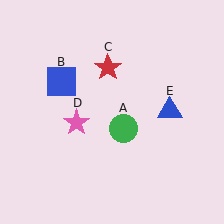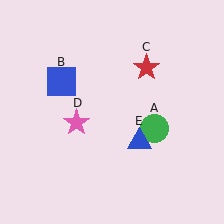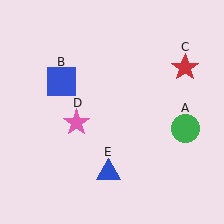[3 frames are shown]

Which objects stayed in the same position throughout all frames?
Blue square (object B) and pink star (object D) remained stationary.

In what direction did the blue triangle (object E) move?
The blue triangle (object E) moved down and to the left.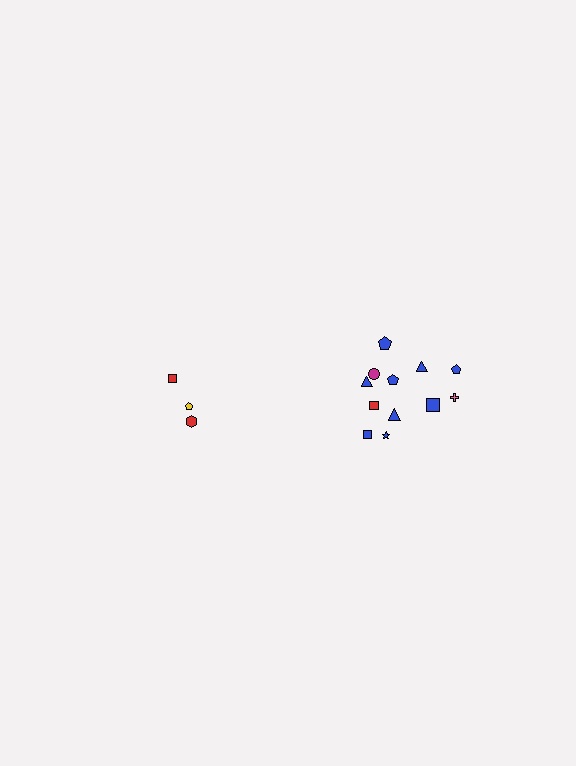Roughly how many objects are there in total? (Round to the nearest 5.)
Roughly 15 objects in total.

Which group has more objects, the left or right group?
The right group.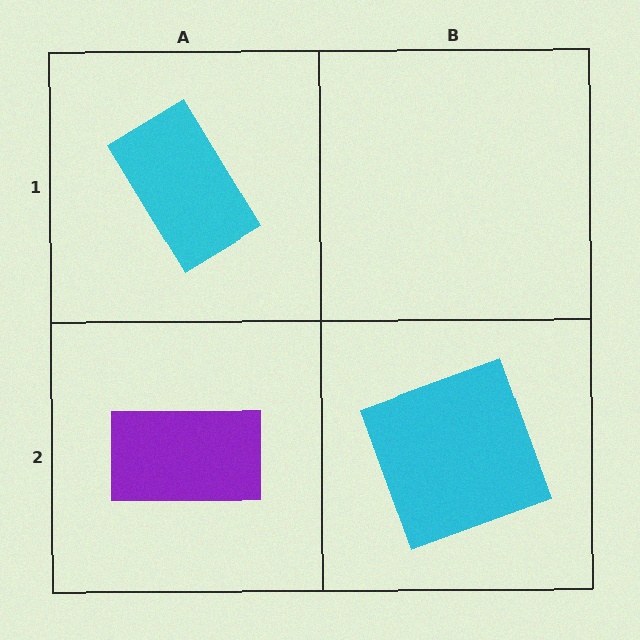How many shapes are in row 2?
2 shapes.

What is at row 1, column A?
A cyan rectangle.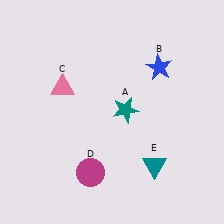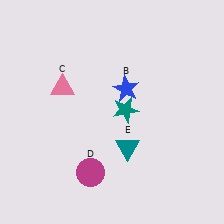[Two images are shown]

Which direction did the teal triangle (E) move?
The teal triangle (E) moved left.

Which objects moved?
The objects that moved are: the blue star (B), the teal triangle (E).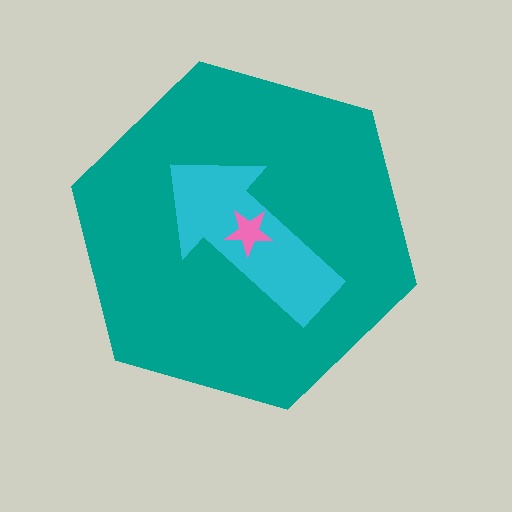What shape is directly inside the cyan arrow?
The pink star.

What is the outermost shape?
The teal hexagon.